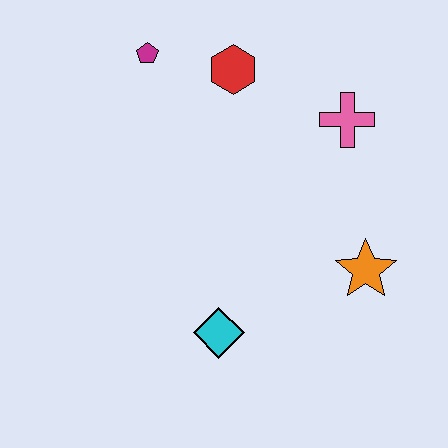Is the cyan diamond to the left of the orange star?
Yes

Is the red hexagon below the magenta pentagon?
Yes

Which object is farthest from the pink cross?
The cyan diamond is farthest from the pink cross.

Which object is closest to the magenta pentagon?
The red hexagon is closest to the magenta pentagon.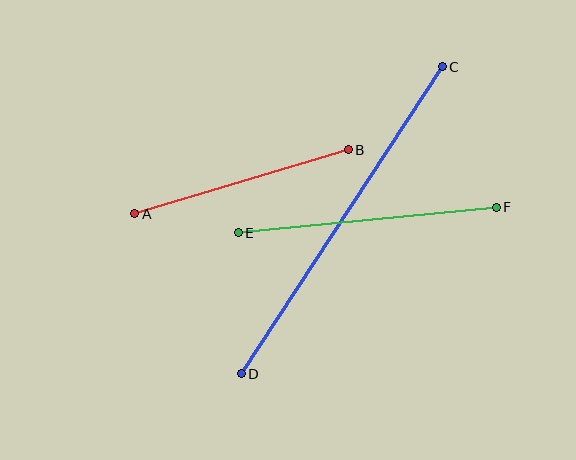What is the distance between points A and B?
The distance is approximately 223 pixels.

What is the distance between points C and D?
The distance is approximately 367 pixels.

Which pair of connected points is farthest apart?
Points C and D are farthest apart.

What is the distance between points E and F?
The distance is approximately 259 pixels.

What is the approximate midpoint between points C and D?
The midpoint is at approximately (342, 220) pixels.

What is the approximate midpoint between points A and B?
The midpoint is at approximately (241, 182) pixels.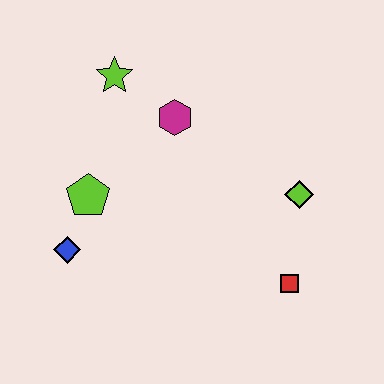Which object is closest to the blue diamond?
The lime pentagon is closest to the blue diamond.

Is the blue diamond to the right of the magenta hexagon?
No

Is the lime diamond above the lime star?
No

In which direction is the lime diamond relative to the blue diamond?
The lime diamond is to the right of the blue diamond.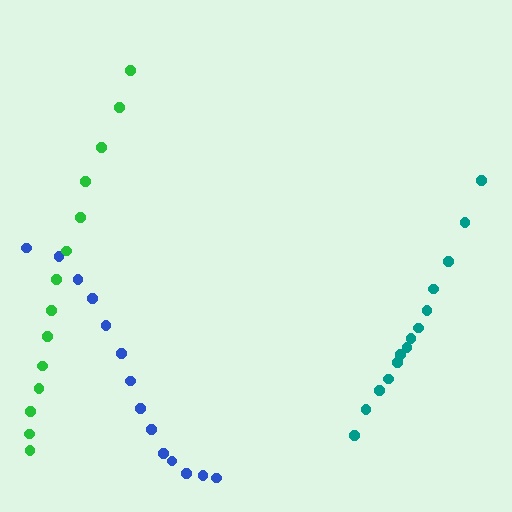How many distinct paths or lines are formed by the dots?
There are 3 distinct paths.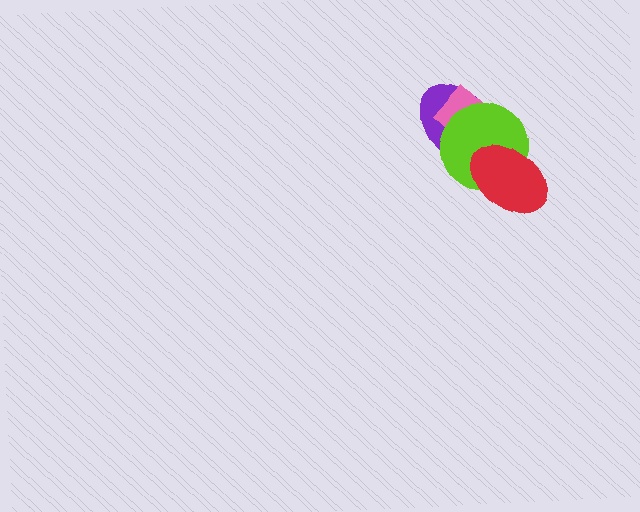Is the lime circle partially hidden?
Yes, it is partially covered by another shape.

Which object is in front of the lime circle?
The red ellipse is in front of the lime circle.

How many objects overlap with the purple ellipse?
3 objects overlap with the purple ellipse.